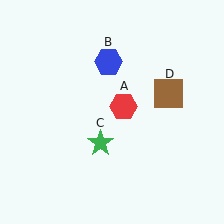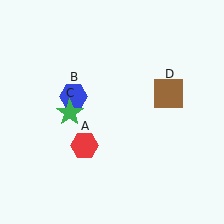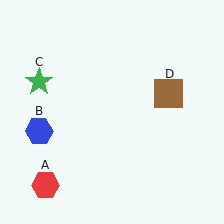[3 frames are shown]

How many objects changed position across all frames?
3 objects changed position: red hexagon (object A), blue hexagon (object B), green star (object C).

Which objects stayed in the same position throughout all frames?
Brown square (object D) remained stationary.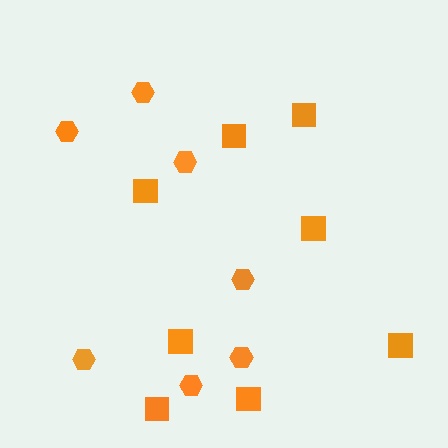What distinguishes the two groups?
There are 2 groups: one group of squares (8) and one group of hexagons (7).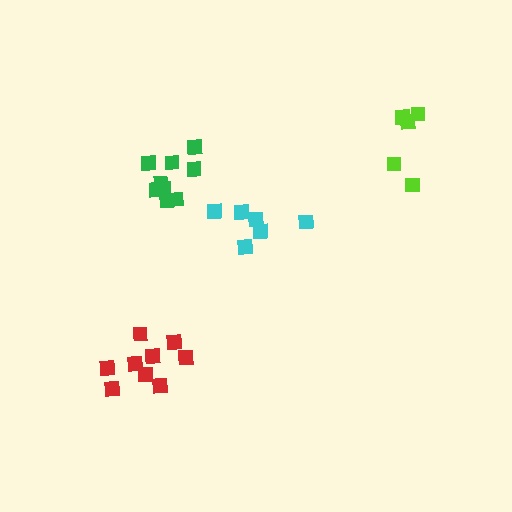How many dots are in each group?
Group 1: 9 dots, Group 2: 5 dots, Group 3: 6 dots, Group 4: 9 dots (29 total).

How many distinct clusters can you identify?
There are 4 distinct clusters.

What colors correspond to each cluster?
The clusters are colored: red, lime, cyan, green.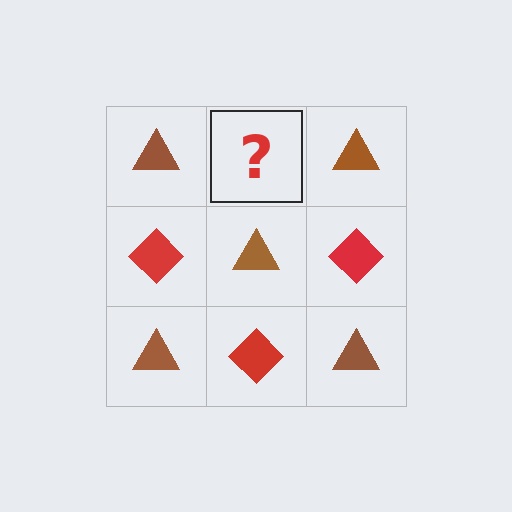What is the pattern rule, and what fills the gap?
The rule is that it alternates brown triangle and red diamond in a checkerboard pattern. The gap should be filled with a red diamond.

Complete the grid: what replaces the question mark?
The question mark should be replaced with a red diamond.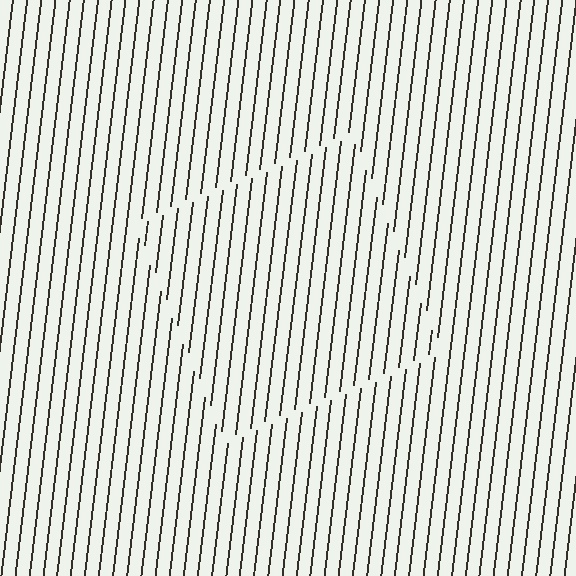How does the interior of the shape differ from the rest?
The interior of the shape contains the same grating, shifted by half a period — the contour is defined by the phase discontinuity where line-ends from the inner and outer gratings abut.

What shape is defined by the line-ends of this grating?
An illusory square. The interior of the shape contains the same grating, shifted by half a period — the contour is defined by the phase discontinuity where line-ends from the inner and outer gratings abut.